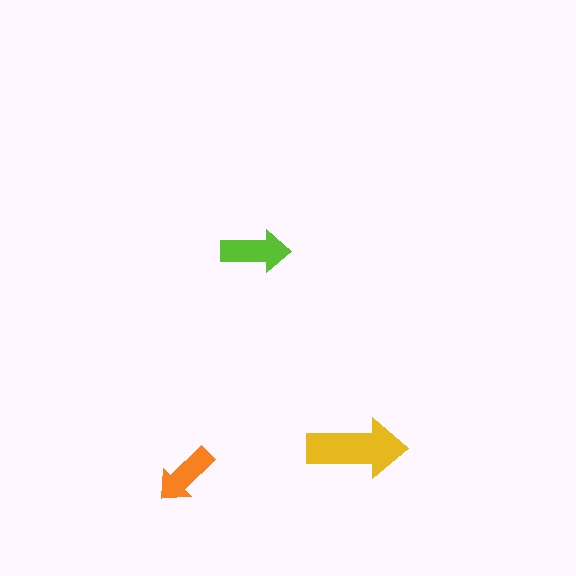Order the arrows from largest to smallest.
the yellow one, the lime one, the orange one.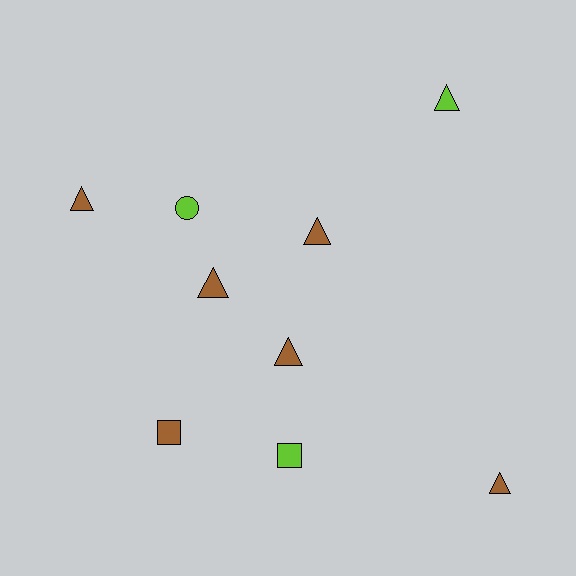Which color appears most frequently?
Brown, with 6 objects.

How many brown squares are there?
There is 1 brown square.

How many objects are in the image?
There are 9 objects.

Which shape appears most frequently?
Triangle, with 6 objects.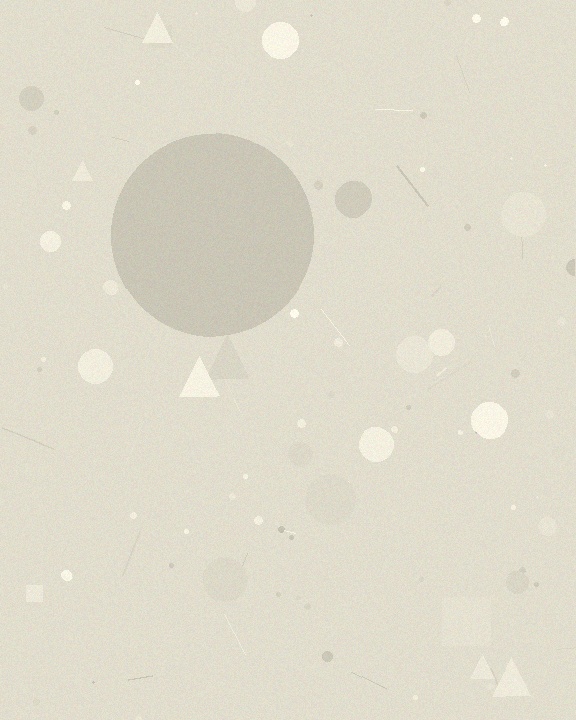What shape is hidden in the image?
A circle is hidden in the image.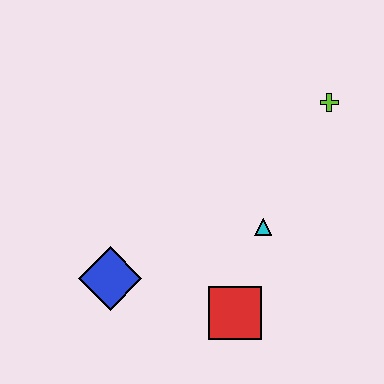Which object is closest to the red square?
The cyan triangle is closest to the red square.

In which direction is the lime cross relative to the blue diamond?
The lime cross is to the right of the blue diamond.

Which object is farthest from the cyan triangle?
The blue diamond is farthest from the cyan triangle.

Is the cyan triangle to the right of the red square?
Yes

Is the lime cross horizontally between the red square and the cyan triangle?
No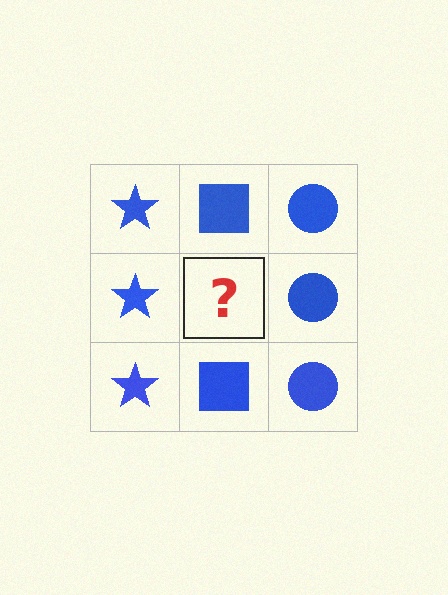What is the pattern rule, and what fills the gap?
The rule is that each column has a consistent shape. The gap should be filled with a blue square.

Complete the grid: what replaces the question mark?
The question mark should be replaced with a blue square.